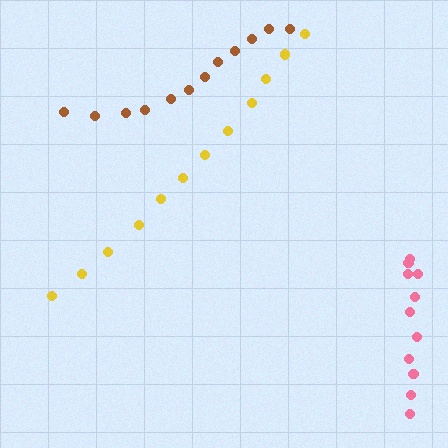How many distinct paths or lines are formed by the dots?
There are 3 distinct paths.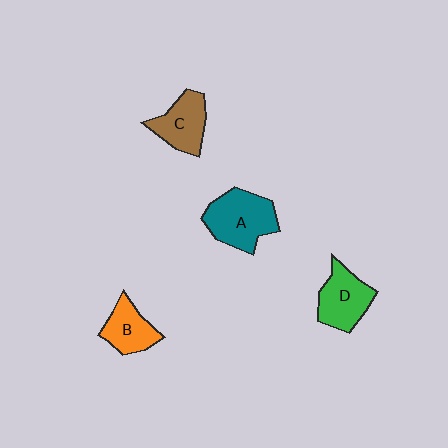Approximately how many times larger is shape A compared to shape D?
Approximately 1.2 times.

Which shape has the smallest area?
Shape B (orange).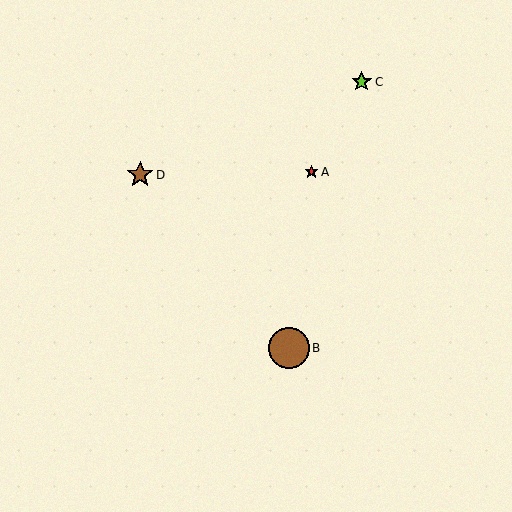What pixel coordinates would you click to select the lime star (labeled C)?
Click at (362, 82) to select the lime star C.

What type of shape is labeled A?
Shape A is a red star.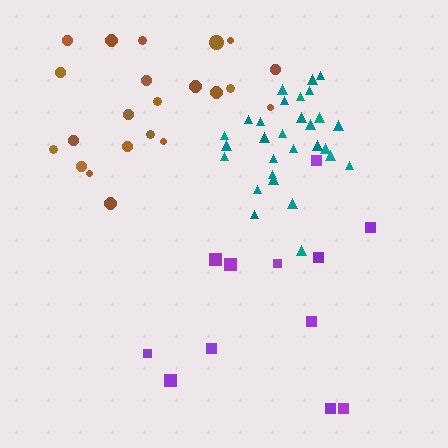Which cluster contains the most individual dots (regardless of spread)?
Teal (29).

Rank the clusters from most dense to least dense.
teal, brown, purple.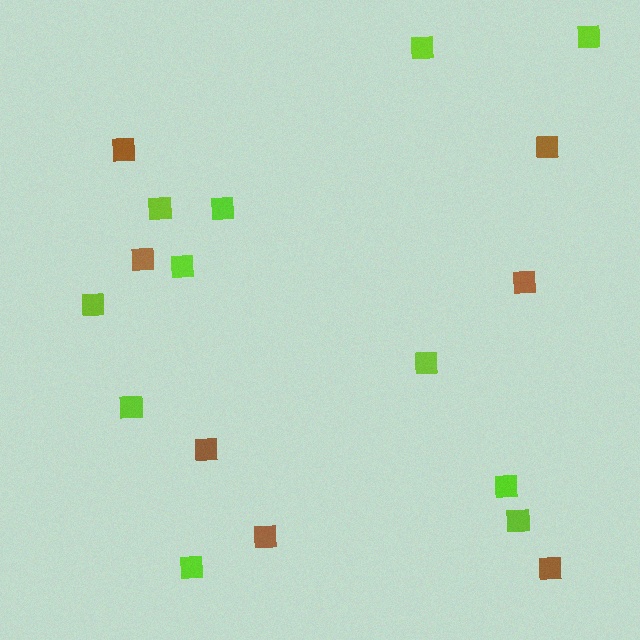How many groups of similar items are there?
There are 2 groups: one group of brown squares (7) and one group of lime squares (11).